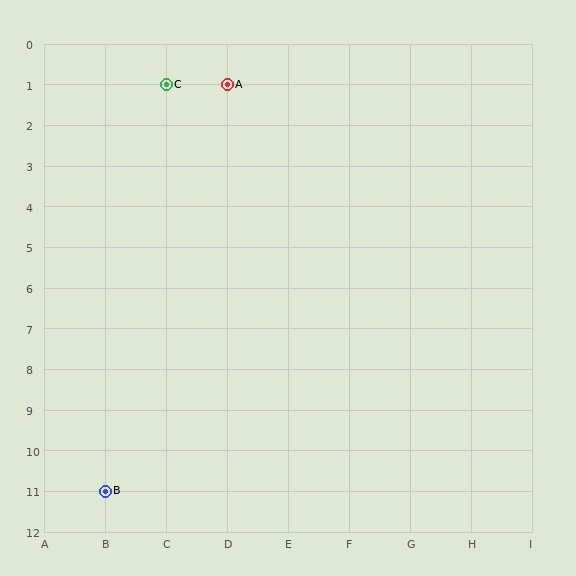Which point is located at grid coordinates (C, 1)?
Point C is at (C, 1).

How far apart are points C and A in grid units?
Points C and A are 1 column apart.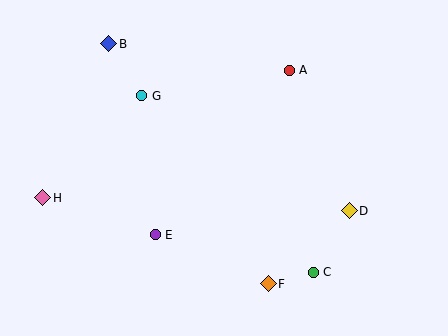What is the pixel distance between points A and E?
The distance between A and E is 213 pixels.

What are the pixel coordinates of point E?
Point E is at (155, 235).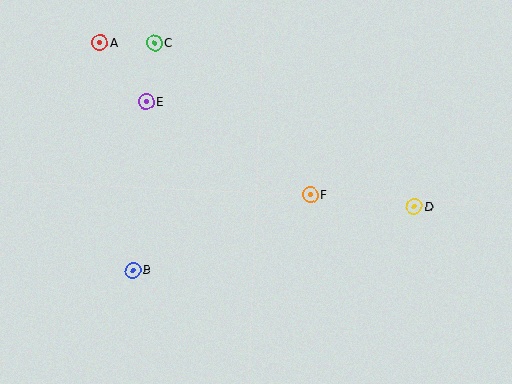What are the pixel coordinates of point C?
Point C is at (155, 43).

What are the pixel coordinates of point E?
Point E is at (146, 101).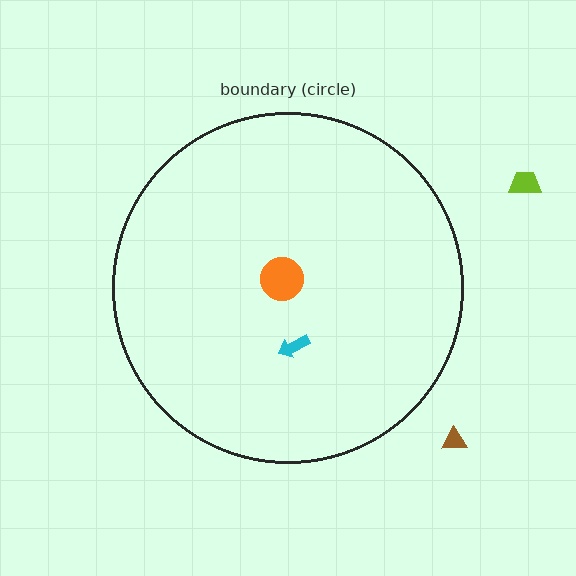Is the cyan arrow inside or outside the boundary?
Inside.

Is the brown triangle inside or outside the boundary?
Outside.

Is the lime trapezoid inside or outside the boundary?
Outside.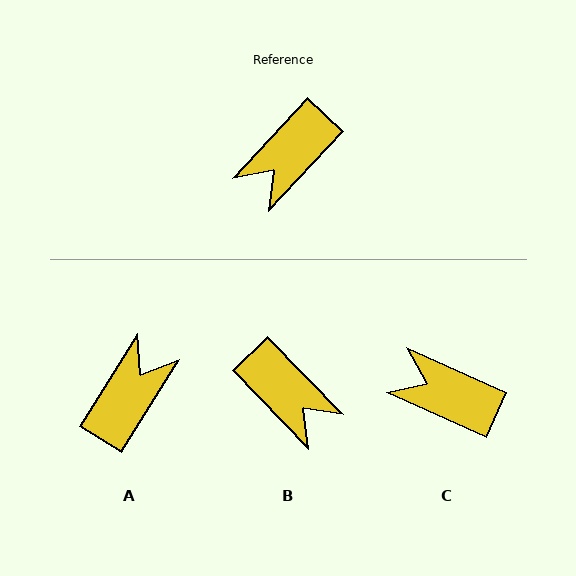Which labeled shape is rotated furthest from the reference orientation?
A, about 169 degrees away.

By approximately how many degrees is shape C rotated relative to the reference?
Approximately 71 degrees clockwise.